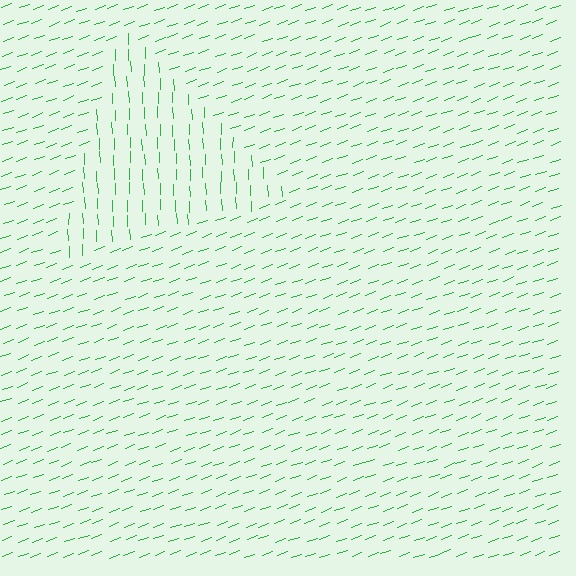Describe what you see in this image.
The image is filled with small green line segments. A triangle region in the image has lines oriented differently from the surrounding lines, creating a visible texture boundary.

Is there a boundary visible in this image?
Yes, there is a texture boundary formed by a change in line orientation.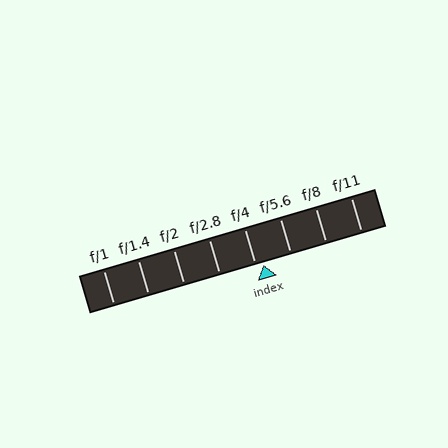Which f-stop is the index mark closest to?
The index mark is closest to f/4.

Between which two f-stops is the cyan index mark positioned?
The index mark is between f/4 and f/5.6.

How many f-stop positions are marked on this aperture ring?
There are 8 f-stop positions marked.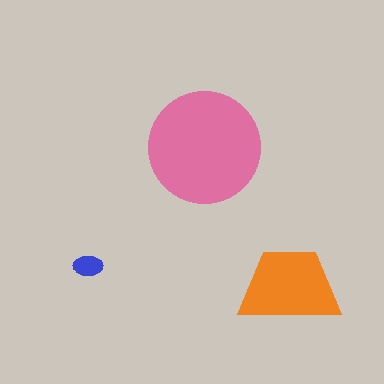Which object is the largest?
The pink circle.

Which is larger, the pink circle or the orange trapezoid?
The pink circle.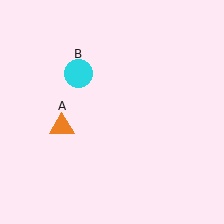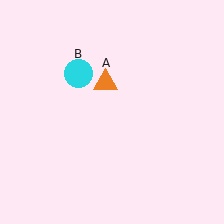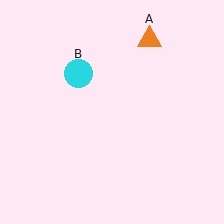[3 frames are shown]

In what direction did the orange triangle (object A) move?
The orange triangle (object A) moved up and to the right.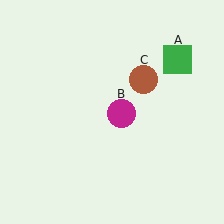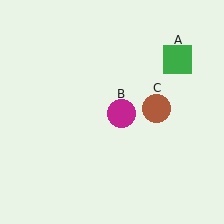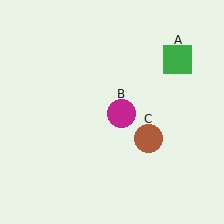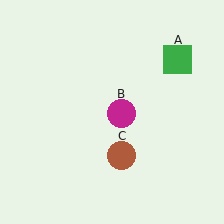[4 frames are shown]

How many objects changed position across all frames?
1 object changed position: brown circle (object C).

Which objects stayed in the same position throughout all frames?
Green square (object A) and magenta circle (object B) remained stationary.